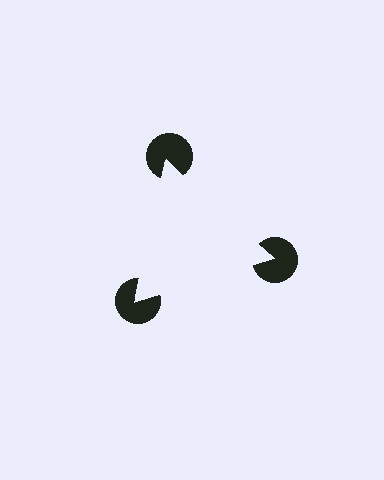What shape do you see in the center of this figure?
An illusory triangle — its edges are inferred from the aligned wedge cuts in the pac-man discs, not physically drawn.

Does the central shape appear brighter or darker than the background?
It typically appears slightly brighter than the background, even though no actual brightness change is drawn.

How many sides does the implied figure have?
3 sides.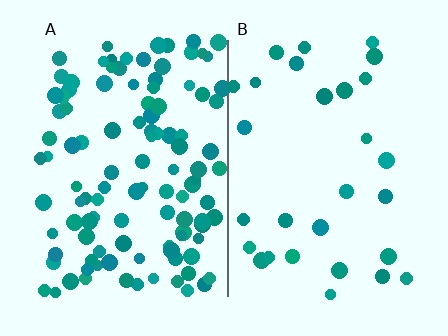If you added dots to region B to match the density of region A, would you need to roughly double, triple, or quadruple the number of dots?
Approximately quadruple.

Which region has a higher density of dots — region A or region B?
A (the left).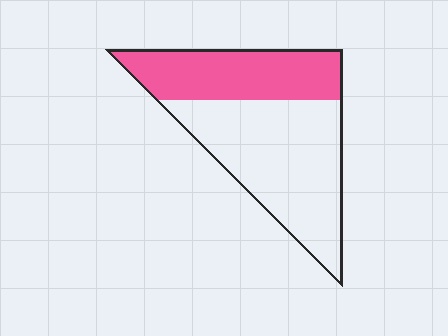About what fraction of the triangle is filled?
About three eighths (3/8).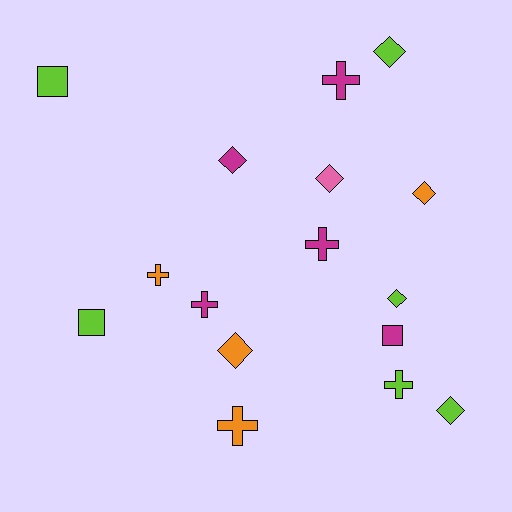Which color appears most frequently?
Lime, with 6 objects.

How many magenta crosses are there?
There are 3 magenta crosses.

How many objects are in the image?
There are 16 objects.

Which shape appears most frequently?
Diamond, with 7 objects.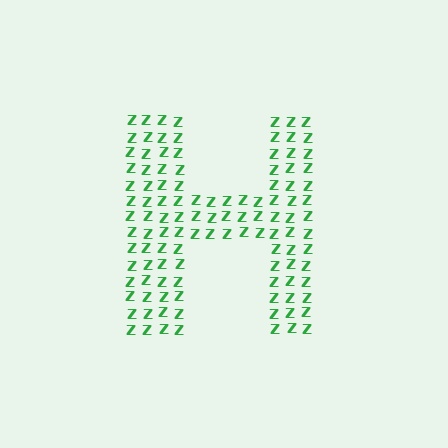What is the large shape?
The large shape is the letter H.